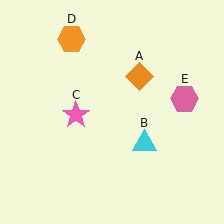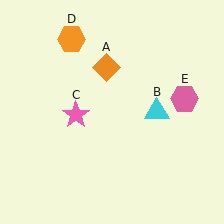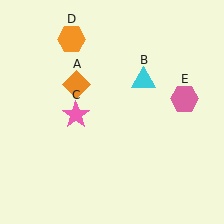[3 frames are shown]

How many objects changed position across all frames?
2 objects changed position: orange diamond (object A), cyan triangle (object B).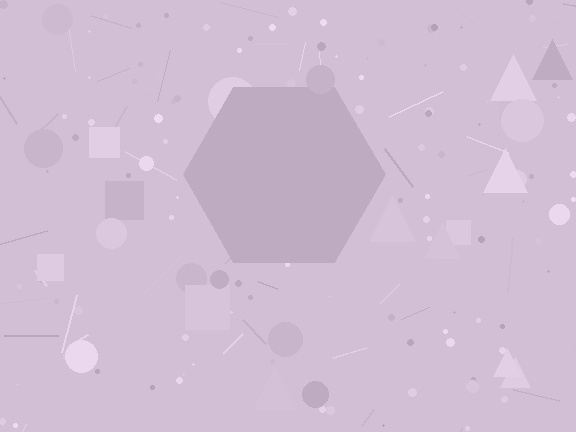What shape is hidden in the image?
A hexagon is hidden in the image.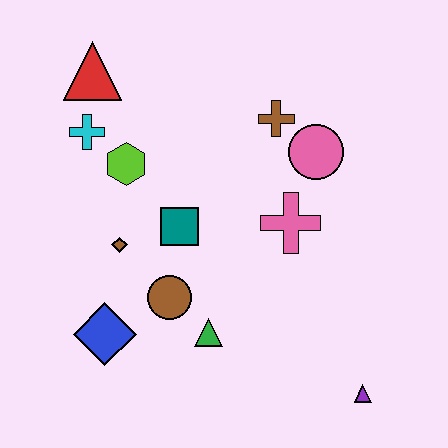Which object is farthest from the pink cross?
The red triangle is farthest from the pink cross.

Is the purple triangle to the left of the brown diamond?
No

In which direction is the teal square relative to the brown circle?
The teal square is above the brown circle.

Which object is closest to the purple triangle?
The green triangle is closest to the purple triangle.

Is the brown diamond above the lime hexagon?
No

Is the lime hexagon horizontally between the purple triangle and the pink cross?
No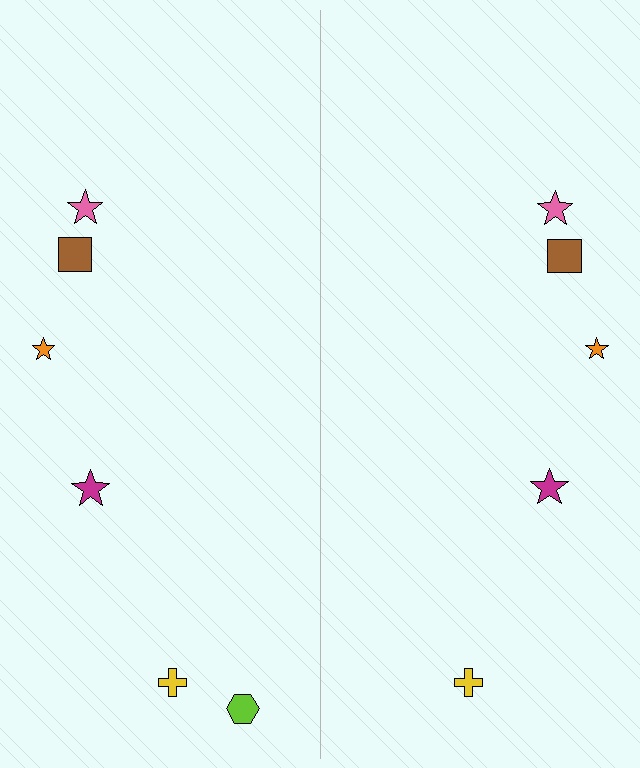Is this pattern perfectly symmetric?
No, the pattern is not perfectly symmetric. A lime hexagon is missing from the right side.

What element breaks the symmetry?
A lime hexagon is missing from the right side.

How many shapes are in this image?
There are 11 shapes in this image.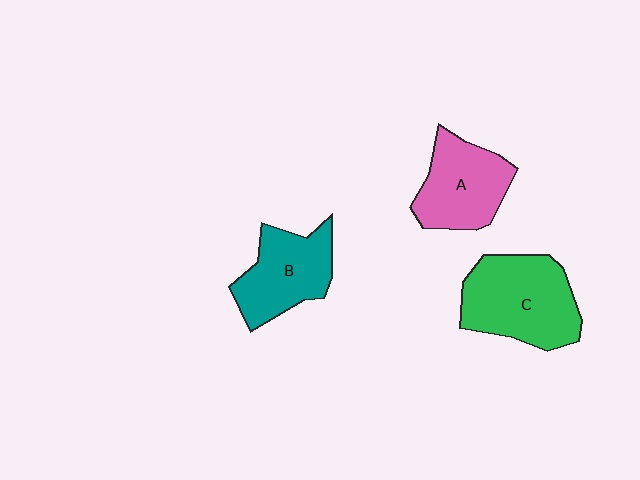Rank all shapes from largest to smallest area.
From largest to smallest: C (green), A (pink), B (teal).